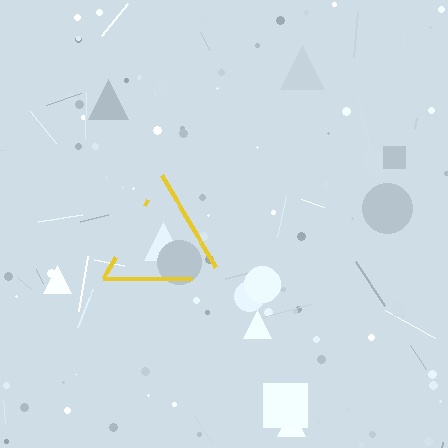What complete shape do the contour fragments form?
The contour fragments form a triangle.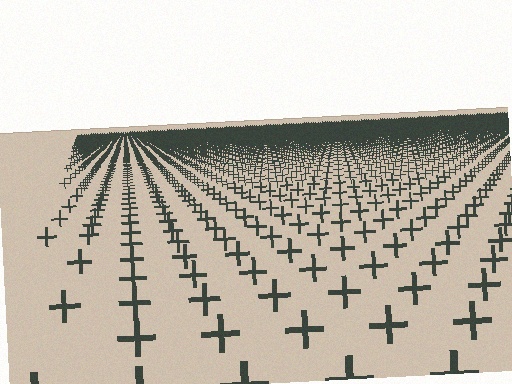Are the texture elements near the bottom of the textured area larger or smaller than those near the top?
Larger. Near the bottom, elements are closer to the viewer and appear at a bigger on-screen size.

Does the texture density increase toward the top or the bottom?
Density increases toward the top.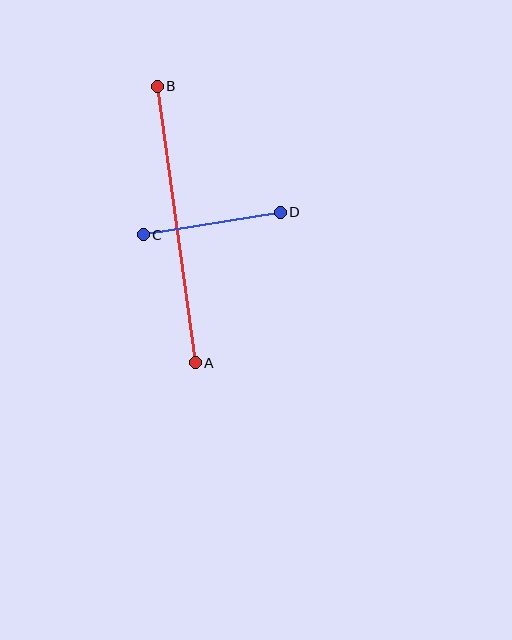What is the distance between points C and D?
The distance is approximately 139 pixels.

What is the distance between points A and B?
The distance is approximately 279 pixels.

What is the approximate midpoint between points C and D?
The midpoint is at approximately (212, 223) pixels.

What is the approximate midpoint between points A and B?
The midpoint is at approximately (176, 224) pixels.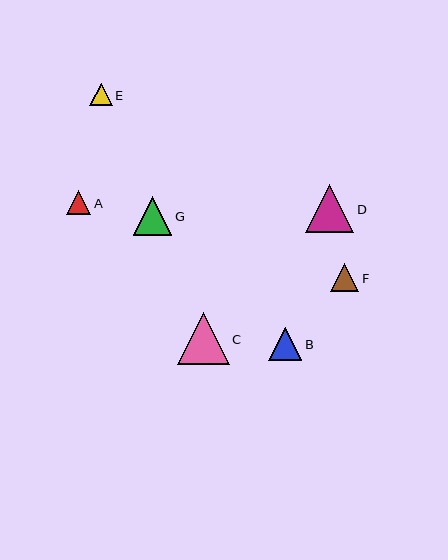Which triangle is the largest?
Triangle C is the largest with a size of approximately 52 pixels.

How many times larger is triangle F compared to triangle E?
Triangle F is approximately 1.2 times the size of triangle E.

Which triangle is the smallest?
Triangle E is the smallest with a size of approximately 23 pixels.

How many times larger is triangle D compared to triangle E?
Triangle D is approximately 2.1 times the size of triangle E.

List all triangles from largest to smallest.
From largest to smallest: C, D, G, B, F, A, E.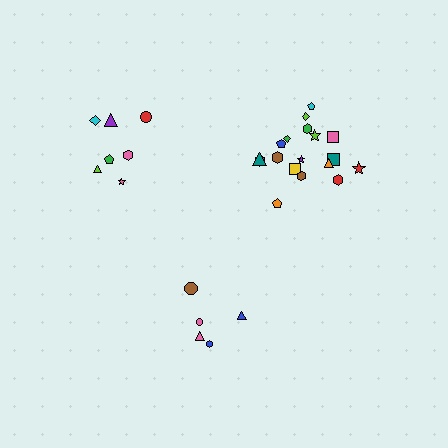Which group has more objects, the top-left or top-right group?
The top-right group.